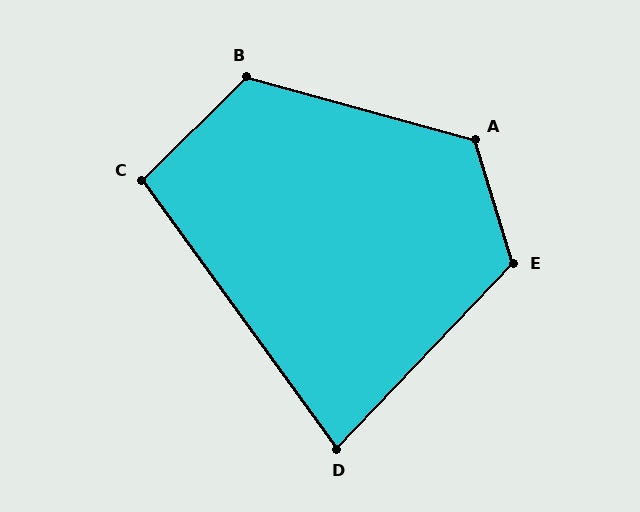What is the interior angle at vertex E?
Approximately 119 degrees (obtuse).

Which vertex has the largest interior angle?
A, at approximately 123 degrees.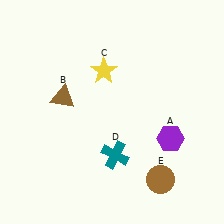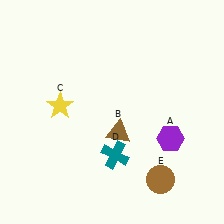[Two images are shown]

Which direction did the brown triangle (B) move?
The brown triangle (B) moved right.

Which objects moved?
The objects that moved are: the brown triangle (B), the yellow star (C).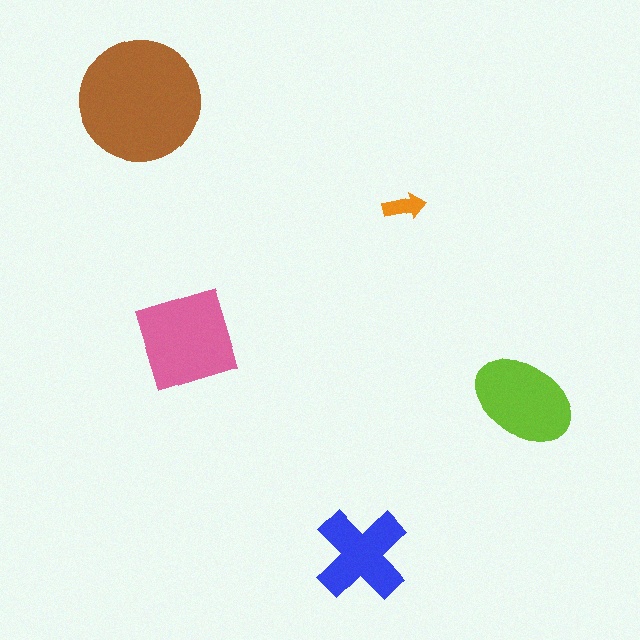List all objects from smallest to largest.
The orange arrow, the blue cross, the lime ellipse, the pink diamond, the brown circle.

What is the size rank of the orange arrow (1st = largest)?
5th.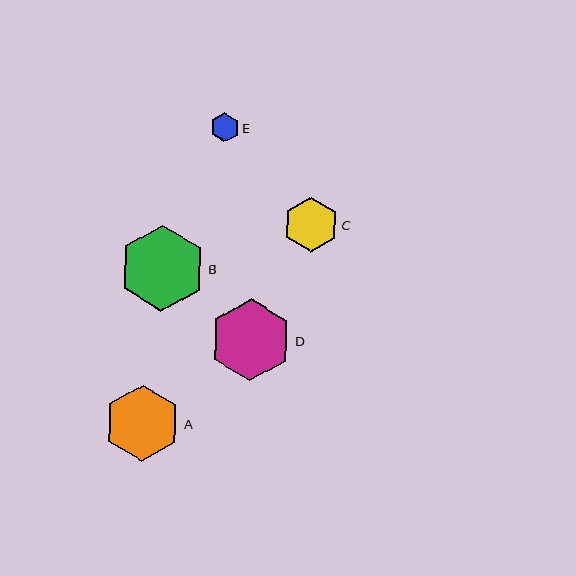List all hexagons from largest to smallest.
From largest to smallest: B, D, A, C, E.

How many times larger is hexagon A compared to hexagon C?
Hexagon A is approximately 1.4 times the size of hexagon C.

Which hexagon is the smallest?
Hexagon E is the smallest with a size of approximately 29 pixels.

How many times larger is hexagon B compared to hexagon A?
Hexagon B is approximately 1.1 times the size of hexagon A.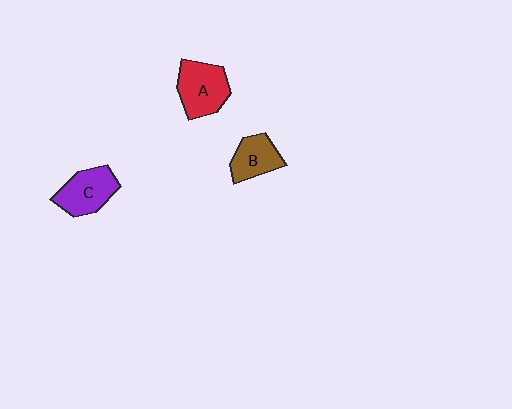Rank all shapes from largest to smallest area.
From largest to smallest: A (red), C (purple), B (brown).